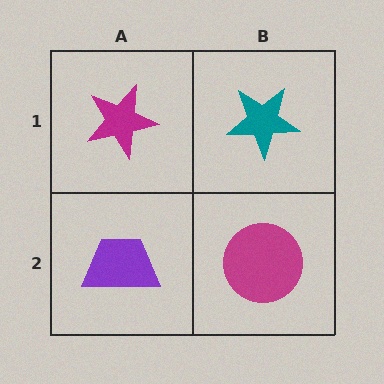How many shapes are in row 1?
2 shapes.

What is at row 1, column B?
A teal star.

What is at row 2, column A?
A purple trapezoid.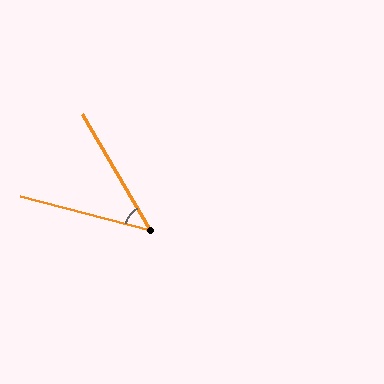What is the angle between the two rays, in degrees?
Approximately 45 degrees.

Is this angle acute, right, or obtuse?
It is acute.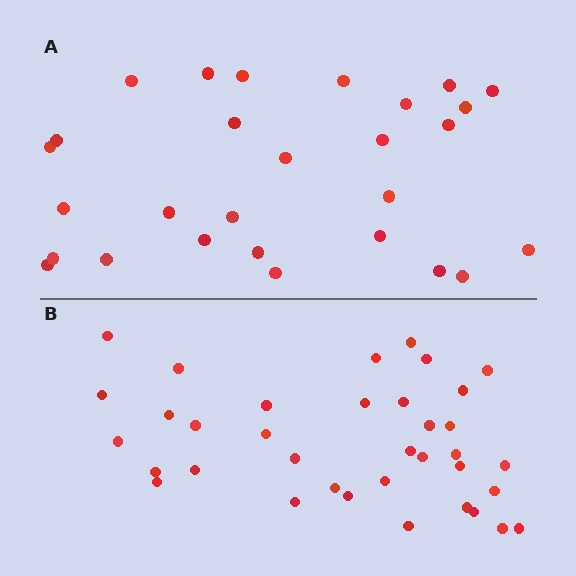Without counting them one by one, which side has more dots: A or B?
Region B (the bottom region) has more dots.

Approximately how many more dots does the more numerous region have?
Region B has roughly 8 or so more dots than region A.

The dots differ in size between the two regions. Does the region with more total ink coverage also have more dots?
No. Region A has more total ink coverage because its dots are larger, but region B actually contains more individual dots. Total area can be misleading — the number of items is what matters here.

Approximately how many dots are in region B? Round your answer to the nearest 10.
About 40 dots. (The exact count is 36, which rounds to 40.)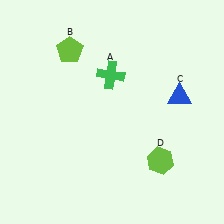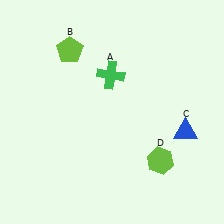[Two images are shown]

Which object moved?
The blue triangle (C) moved down.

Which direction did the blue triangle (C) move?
The blue triangle (C) moved down.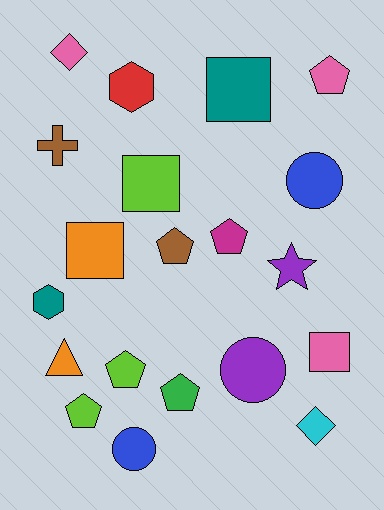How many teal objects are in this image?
There are 2 teal objects.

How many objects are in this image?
There are 20 objects.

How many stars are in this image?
There is 1 star.